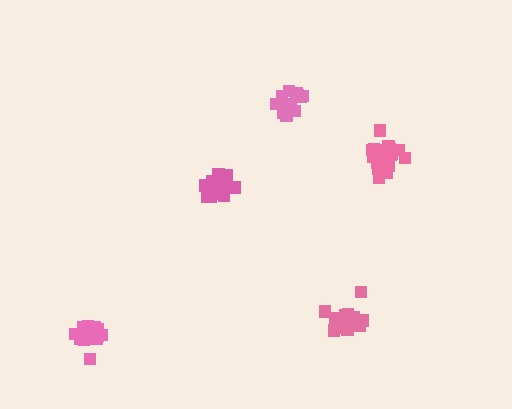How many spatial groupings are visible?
There are 5 spatial groupings.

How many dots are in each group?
Group 1: 15 dots, Group 2: 19 dots, Group 3: 18 dots, Group 4: 19 dots, Group 5: 19 dots (90 total).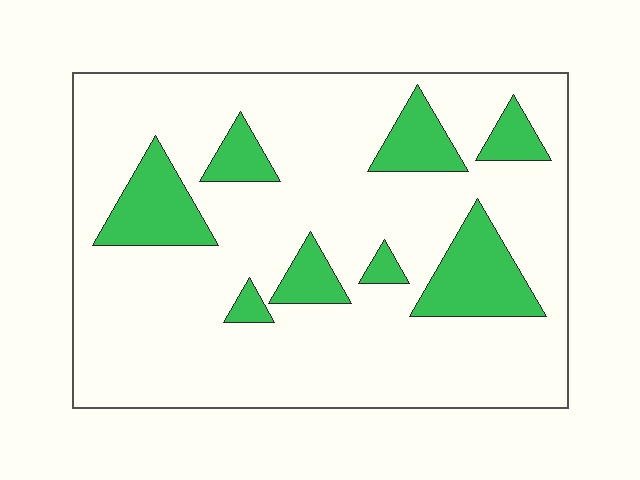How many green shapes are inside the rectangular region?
8.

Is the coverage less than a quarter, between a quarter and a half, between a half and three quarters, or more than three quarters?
Less than a quarter.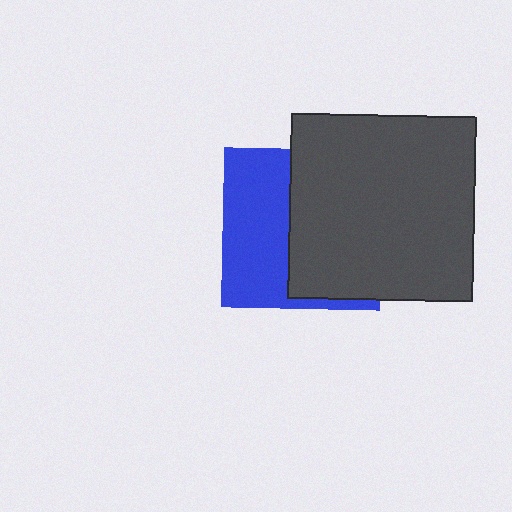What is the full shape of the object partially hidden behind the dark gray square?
The partially hidden object is a blue square.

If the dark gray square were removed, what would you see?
You would see the complete blue square.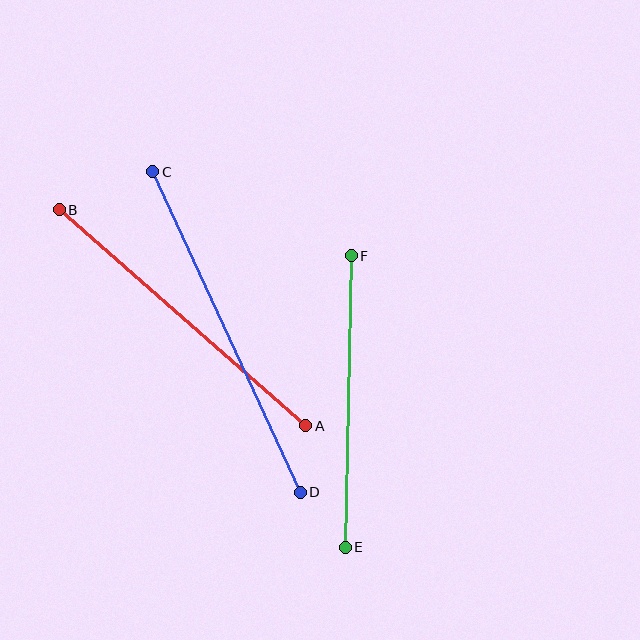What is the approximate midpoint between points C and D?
The midpoint is at approximately (227, 332) pixels.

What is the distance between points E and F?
The distance is approximately 291 pixels.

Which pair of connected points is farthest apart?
Points C and D are farthest apart.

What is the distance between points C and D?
The distance is approximately 352 pixels.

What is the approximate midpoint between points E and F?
The midpoint is at approximately (348, 402) pixels.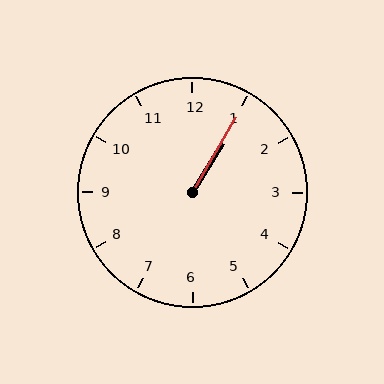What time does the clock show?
1:05.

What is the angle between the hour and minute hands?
Approximately 2 degrees.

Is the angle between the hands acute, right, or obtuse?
It is acute.